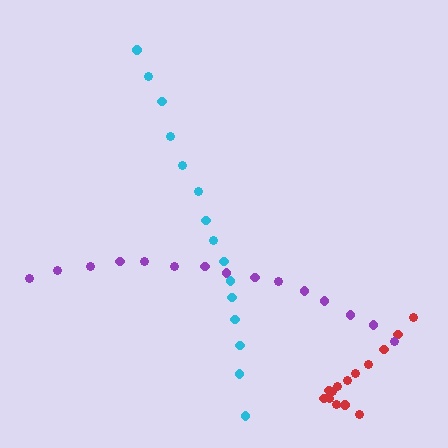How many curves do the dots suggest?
There are 3 distinct paths.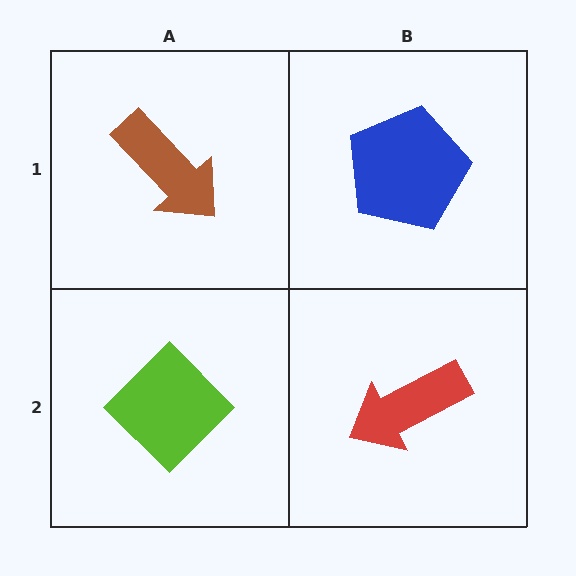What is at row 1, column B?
A blue pentagon.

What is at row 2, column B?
A red arrow.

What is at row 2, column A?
A lime diamond.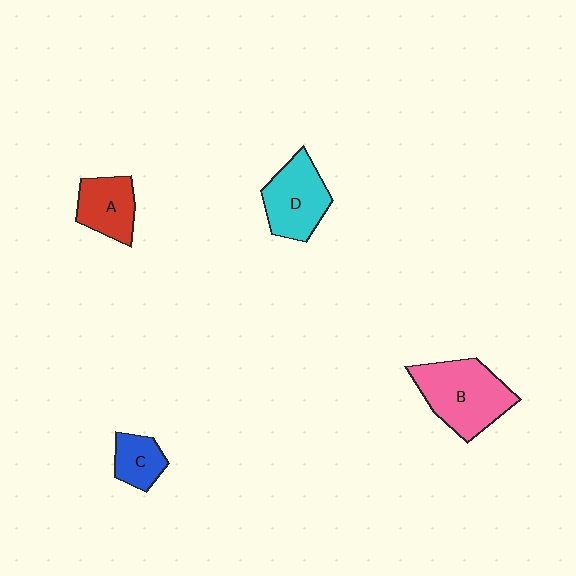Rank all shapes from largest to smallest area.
From largest to smallest: B (pink), D (cyan), A (red), C (blue).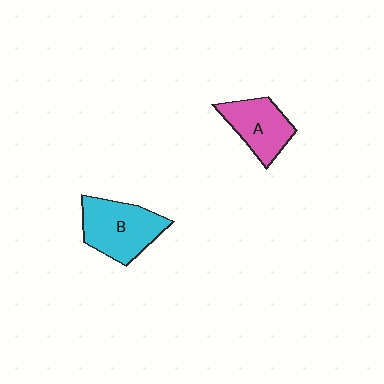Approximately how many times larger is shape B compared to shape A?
Approximately 1.3 times.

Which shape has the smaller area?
Shape A (pink).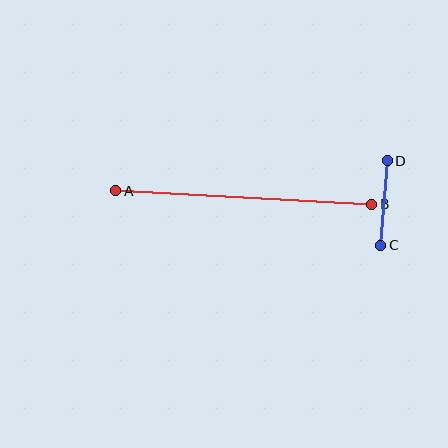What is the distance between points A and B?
The distance is approximately 257 pixels.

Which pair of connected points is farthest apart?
Points A and B are farthest apart.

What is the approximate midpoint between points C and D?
The midpoint is at approximately (384, 203) pixels.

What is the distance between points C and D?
The distance is approximately 85 pixels.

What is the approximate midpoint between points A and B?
The midpoint is at approximately (244, 197) pixels.